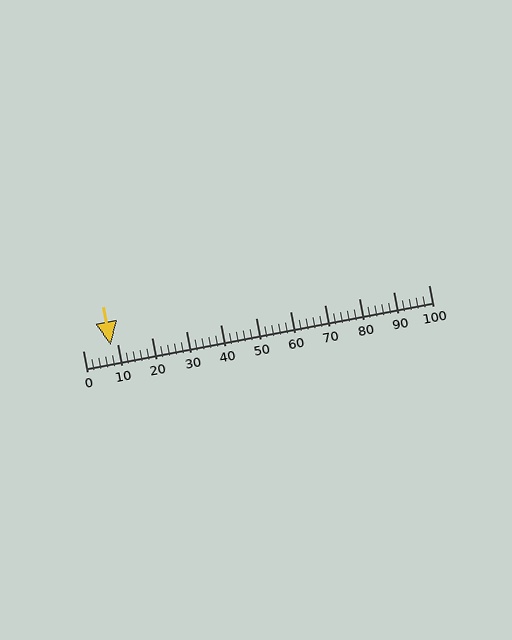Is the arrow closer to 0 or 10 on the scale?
The arrow is closer to 10.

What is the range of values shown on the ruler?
The ruler shows values from 0 to 100.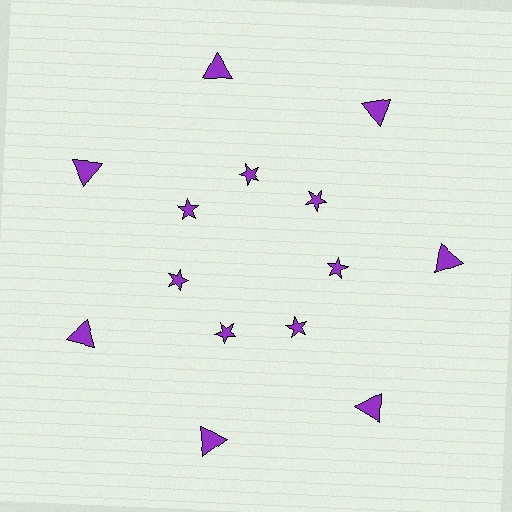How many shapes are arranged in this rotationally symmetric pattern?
There are 14 shapes, arranged in 7 groups of 2.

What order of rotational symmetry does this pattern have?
This pattern has 7-fold rotational symmetry.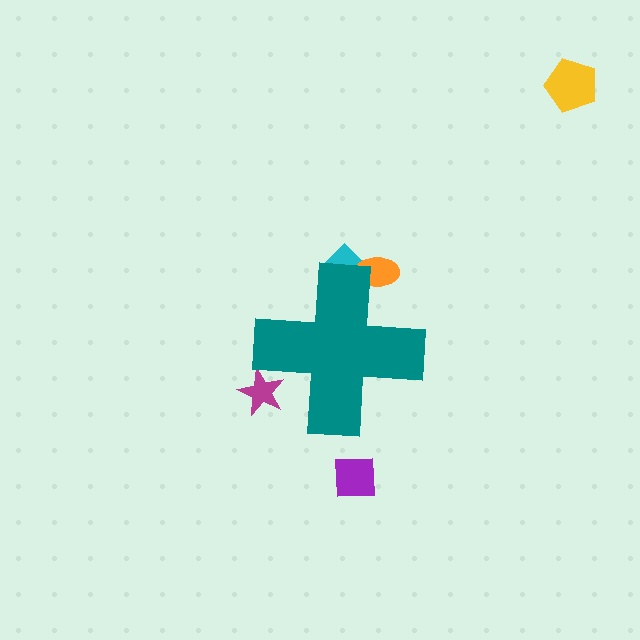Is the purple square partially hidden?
No, the purple square is fully visible.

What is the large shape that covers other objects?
A teal cross.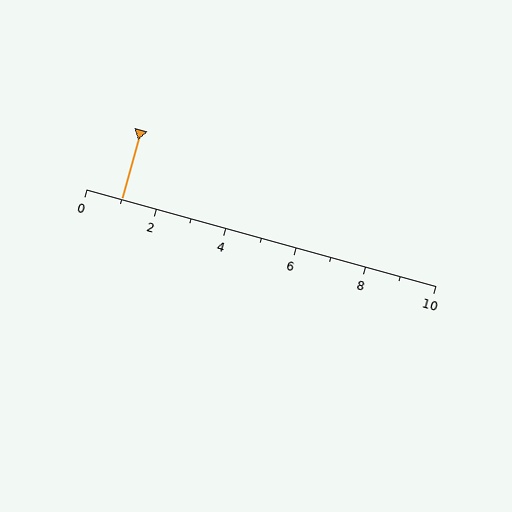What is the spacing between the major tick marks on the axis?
The major ticks are spaced 2 apart.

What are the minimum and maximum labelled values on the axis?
The axis runs from 0 to 10.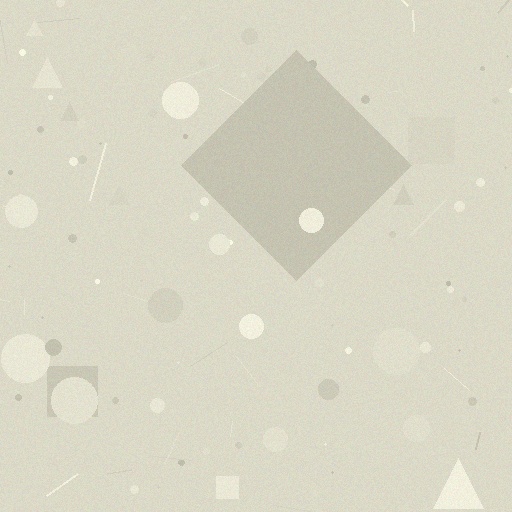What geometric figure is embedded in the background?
A diamond is embedded in the background.